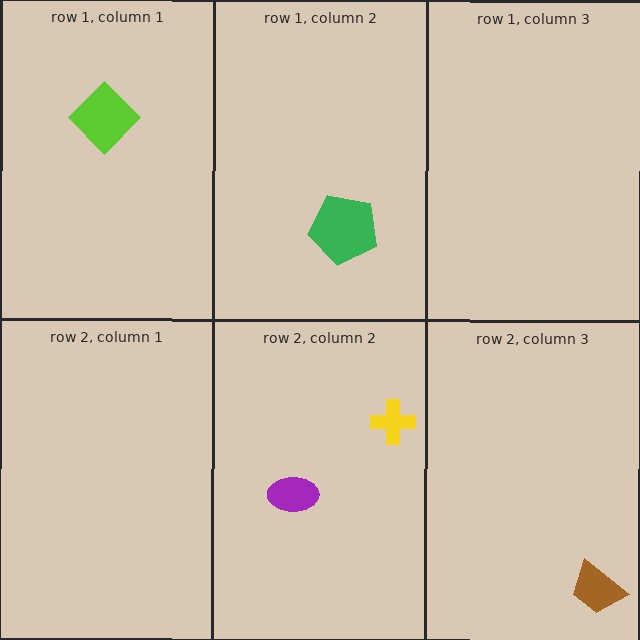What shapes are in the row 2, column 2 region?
The purple ellipse, the yellow cross.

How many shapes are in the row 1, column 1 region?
1.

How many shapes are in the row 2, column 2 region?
2.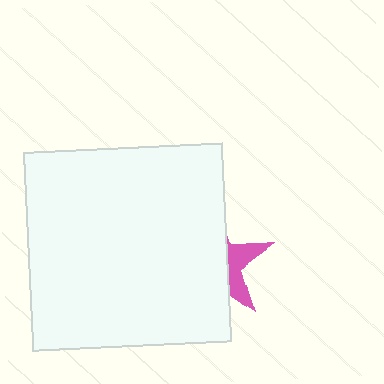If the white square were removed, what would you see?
You would see the complete pink star.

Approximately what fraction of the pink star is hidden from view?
Roughly 70% of the pink star is hidden behind the white square.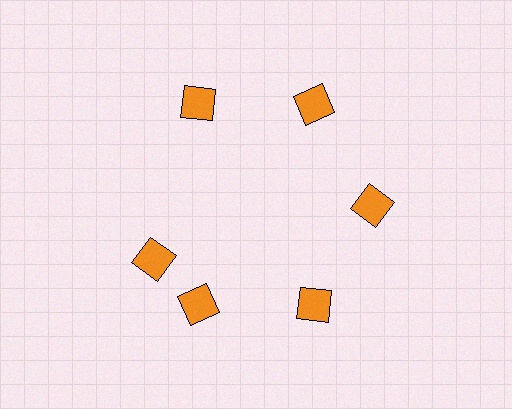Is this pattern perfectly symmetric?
No. The 6 orange diamonds are arranged in a ring, but one element near the 9 o'clock position is rotated out of alignment along the ring, breaking the 6-fold rotational symmetry.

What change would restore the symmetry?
The symmetry would be restored by rotating it back into even spacing with its neighbors so that all 6 diamonds sit at equal angles and equal distance from the center.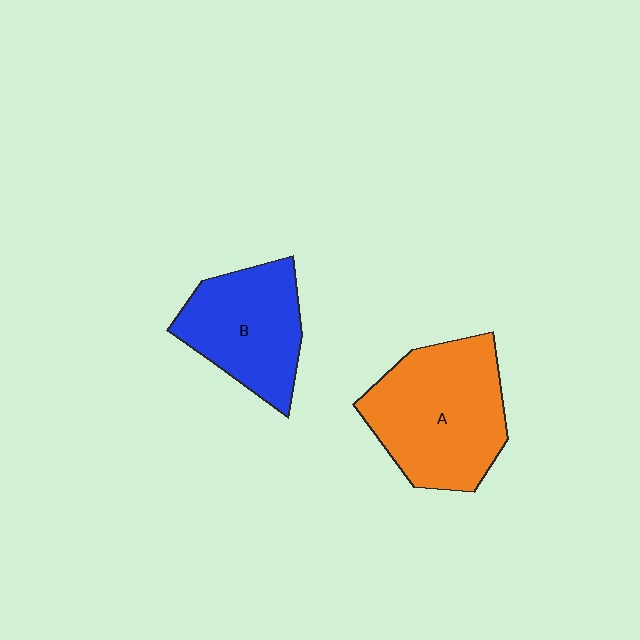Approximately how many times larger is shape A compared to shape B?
Approximately 1.3 times.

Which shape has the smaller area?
Shape B (blue).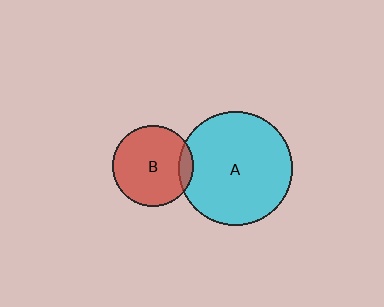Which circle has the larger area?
Circle A (cyan).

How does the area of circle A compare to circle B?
Approximately 2.0 times.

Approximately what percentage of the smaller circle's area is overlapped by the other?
Approximately 10%.